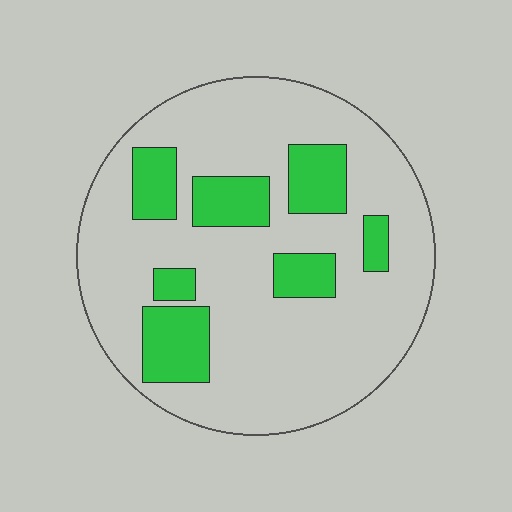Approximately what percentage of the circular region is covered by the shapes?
Approximately 20%.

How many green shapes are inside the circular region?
7.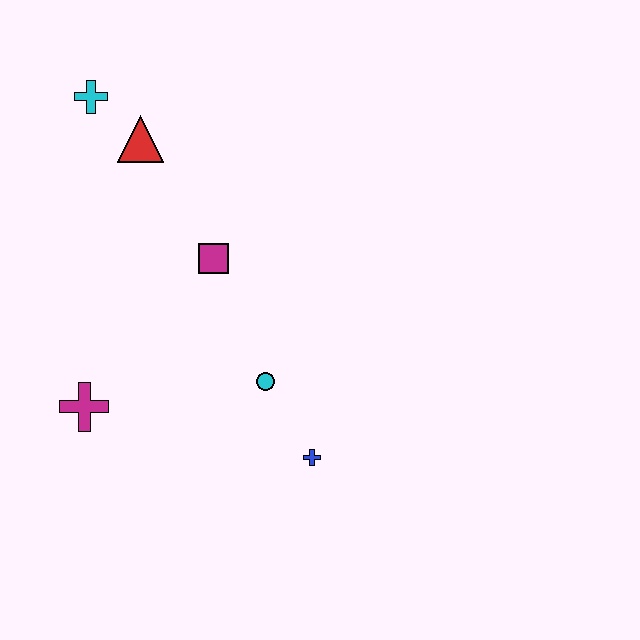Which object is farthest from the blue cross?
The cyan cross is farthest from the blue cross.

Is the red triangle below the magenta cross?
No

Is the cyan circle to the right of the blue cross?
No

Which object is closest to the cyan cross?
The red triangle is closest to the cyan cross.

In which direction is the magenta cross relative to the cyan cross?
The magenta cross is below the cyan cross.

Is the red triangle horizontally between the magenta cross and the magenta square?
Yes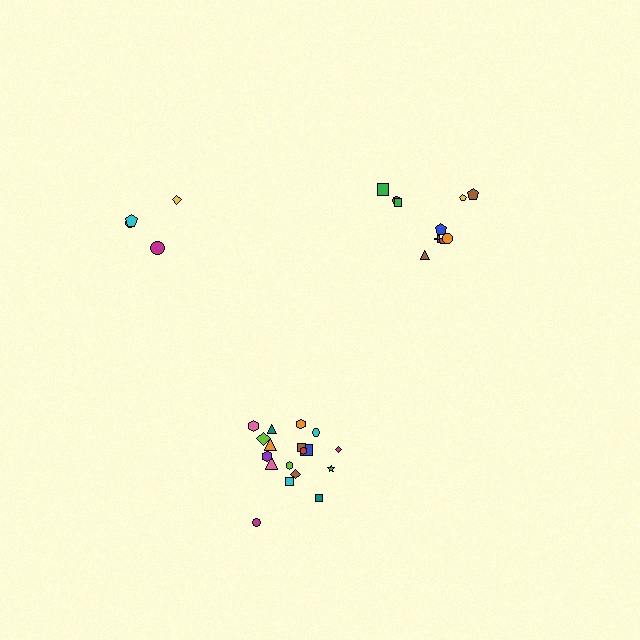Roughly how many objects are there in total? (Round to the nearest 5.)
Roughly 30 objects in total.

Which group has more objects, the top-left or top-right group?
The top-right group.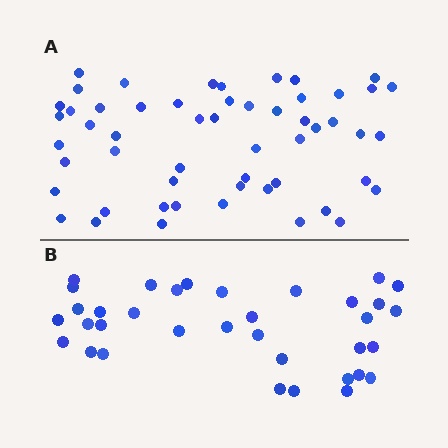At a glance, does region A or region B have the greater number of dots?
Region A (the top region) has more dots.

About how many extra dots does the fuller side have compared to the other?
Region A has approximately 20 more dots than region B.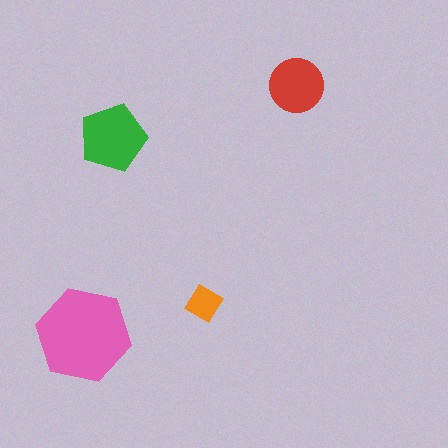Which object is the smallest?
The orange diamond.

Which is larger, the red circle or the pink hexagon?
The pink hexagon.